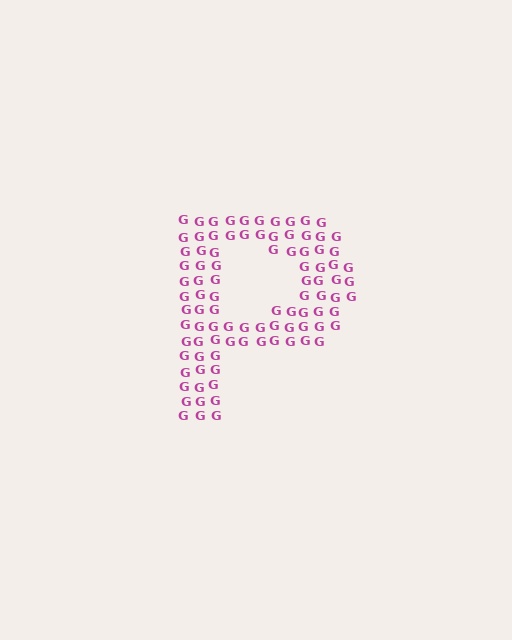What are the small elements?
The small elements are letter G's.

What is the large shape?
The large shape is the letter P.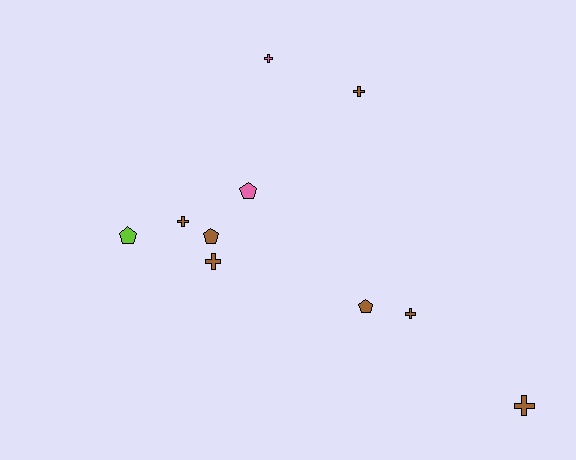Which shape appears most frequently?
Cross, with 6 objects.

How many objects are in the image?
There are 10 objects.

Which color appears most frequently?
Brown, with 7 objects.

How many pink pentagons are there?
There is 1 pink pentagon.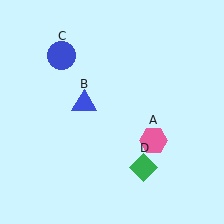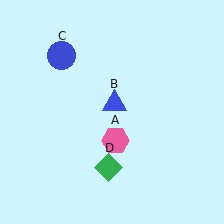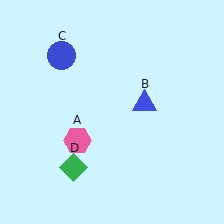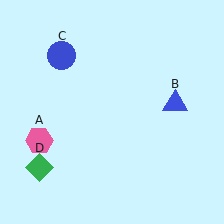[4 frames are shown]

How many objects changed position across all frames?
3 objects changed position: pink hexagon (object A), blue triangle (object B), green diamond (object D).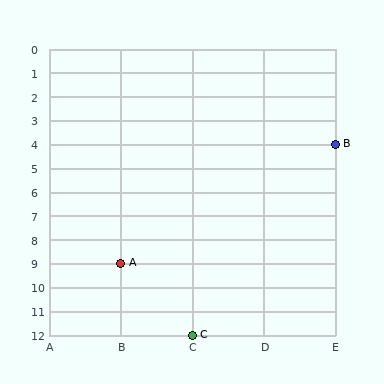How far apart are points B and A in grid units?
Points B and A are 3 columns and 5 rows apart (about 5.8 grid units diagonally).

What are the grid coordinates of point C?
Point C is at grid coordinates (C, 12).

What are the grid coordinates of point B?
Point B is at grid coordinates (E, 4).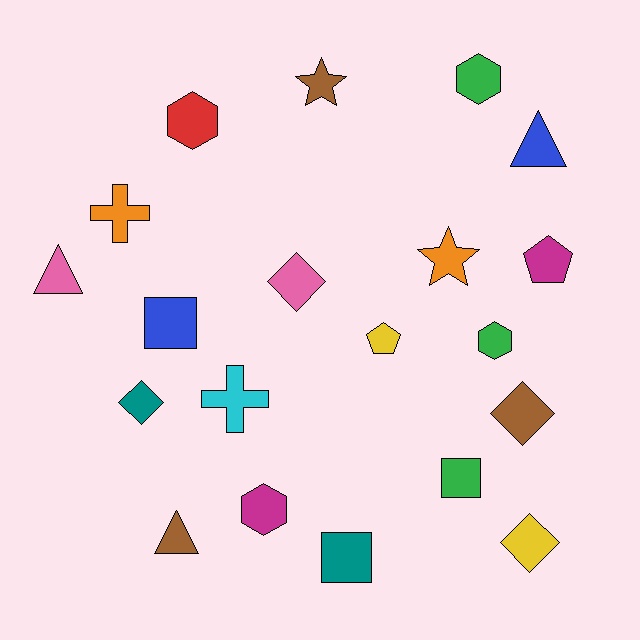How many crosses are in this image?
There are 2 crosses.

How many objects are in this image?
There are 20 objects.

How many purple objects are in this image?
There are no purple objects.